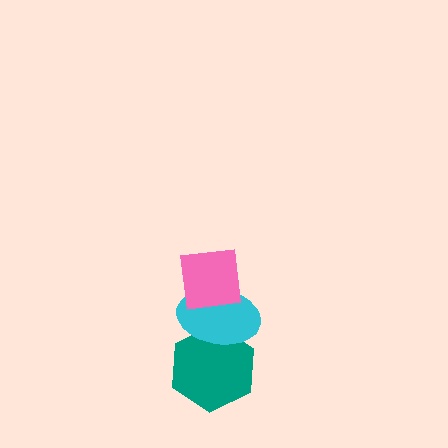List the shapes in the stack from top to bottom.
From top to bottom: the pink square, the cyan ellipse, the teal hexagon.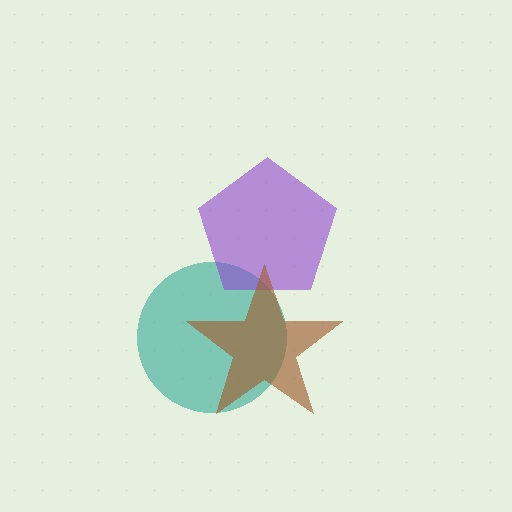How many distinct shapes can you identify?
There are 3 distinct shapes: a teal circle, a purple pentagon, a brown star.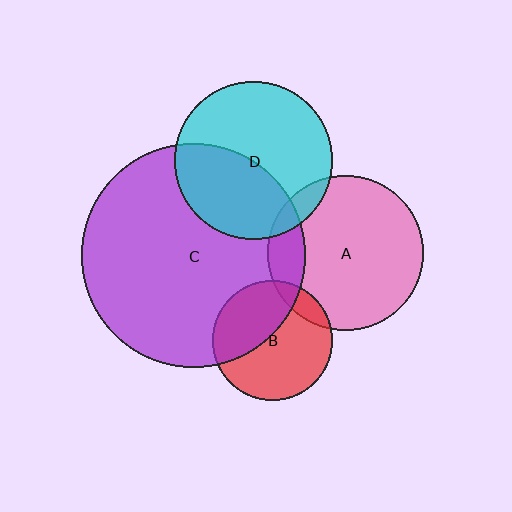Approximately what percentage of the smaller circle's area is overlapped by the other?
Approximately 40%.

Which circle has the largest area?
Circle C (purple).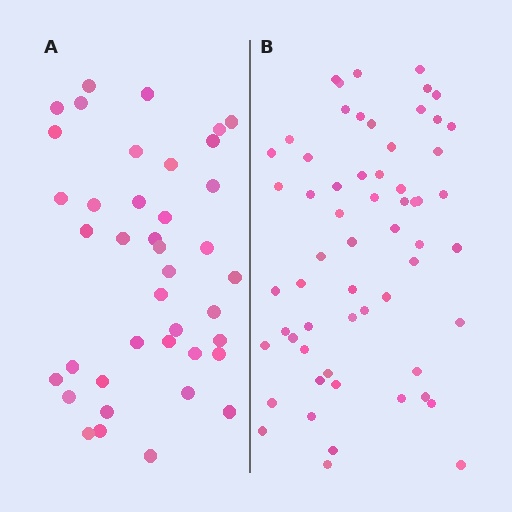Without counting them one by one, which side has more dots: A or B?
Region B (the right region) has more dots.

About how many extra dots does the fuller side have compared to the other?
Region B has approximately 20 more dots than region A.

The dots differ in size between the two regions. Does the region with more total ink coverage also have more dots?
No. Region A has more total ink coverage because its dots are larger, but region B actually contains more individual dots. Total area can be misleading — the number of items is what matters here.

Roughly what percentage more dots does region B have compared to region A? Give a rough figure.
About 50% more.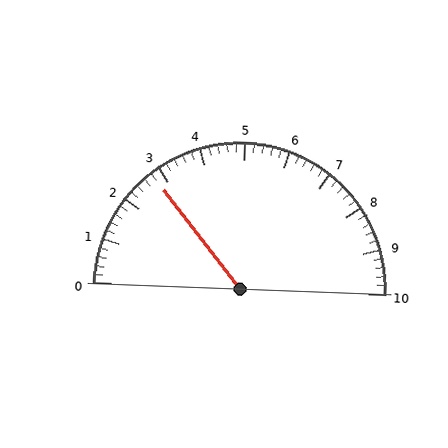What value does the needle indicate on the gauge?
The needle indicates approximately 2.8.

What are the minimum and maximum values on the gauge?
The gauge ranges from 0 to 10.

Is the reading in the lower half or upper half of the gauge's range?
The reading is in the lower half of the range (0 to 10).